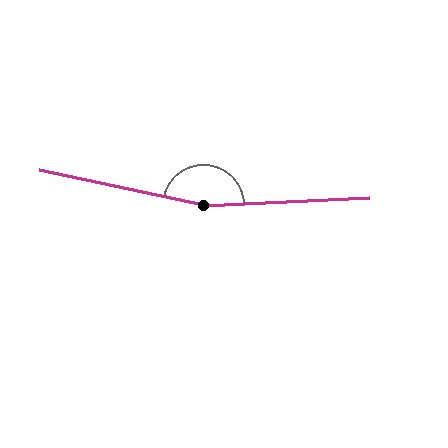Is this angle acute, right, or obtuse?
It is obtuse.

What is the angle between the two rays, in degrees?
Approximately 165 degrees.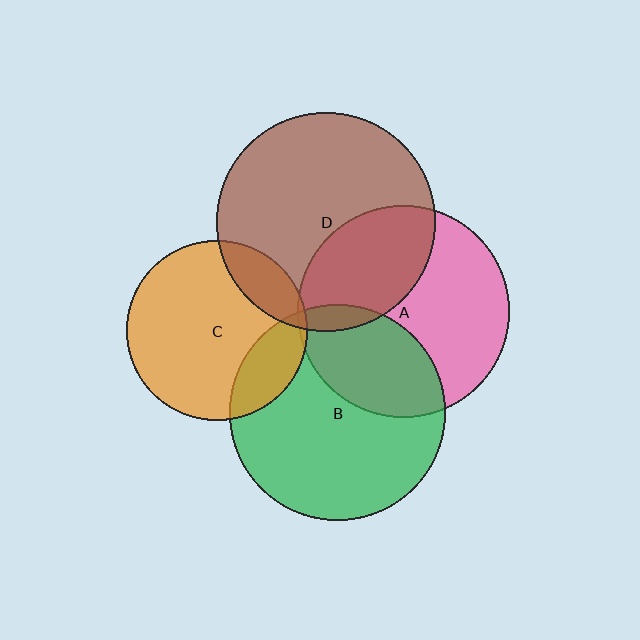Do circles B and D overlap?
Yes.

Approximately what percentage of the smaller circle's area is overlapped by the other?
Approximately 5%.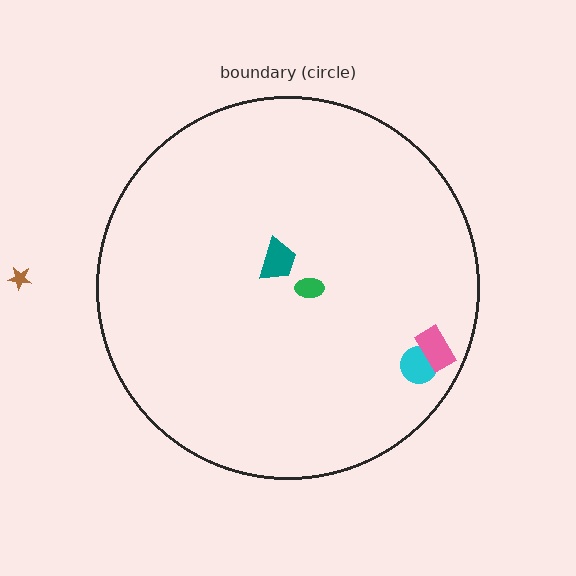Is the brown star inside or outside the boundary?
Outside.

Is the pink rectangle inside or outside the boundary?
Inside.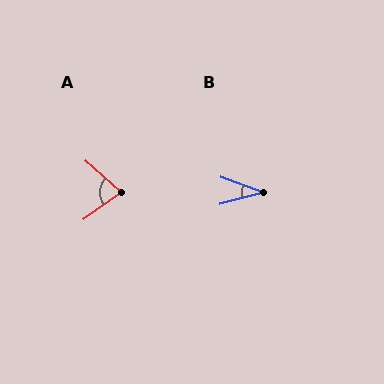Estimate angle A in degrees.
Approximately 77 degrees.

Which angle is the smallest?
B, at approximately 34 degrees.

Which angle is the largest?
A, at approximately 77 degrees.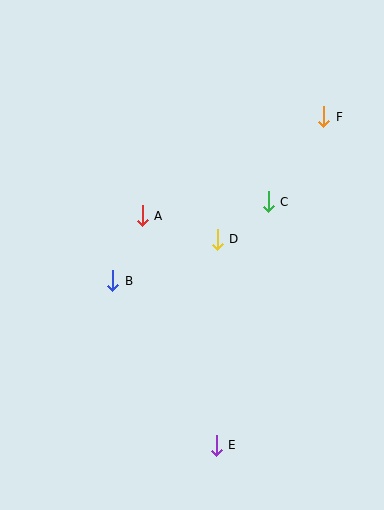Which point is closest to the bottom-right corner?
Point E is closest to the bottom-right corner.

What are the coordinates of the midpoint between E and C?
The midpoint between E and C is at (242, 324).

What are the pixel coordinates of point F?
Point F is at (324, 117).